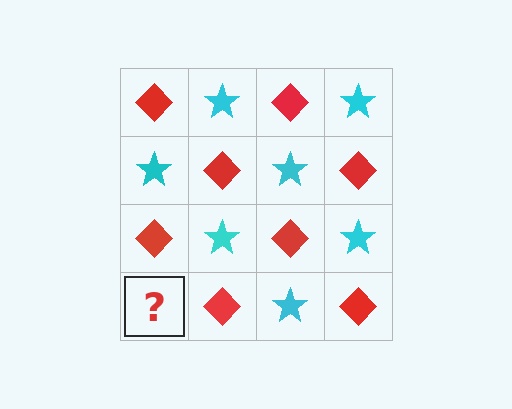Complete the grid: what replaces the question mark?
The question mark should be replaced with a cyan star.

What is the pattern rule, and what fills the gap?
The rule is that it alternates red diamond and cyan star in a checkerboard pattern. The gap should be filled with a cyan star.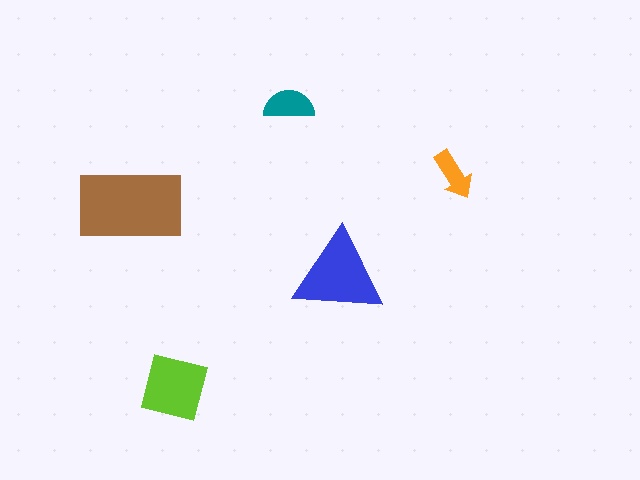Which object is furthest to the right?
The orange arrow is rightmost.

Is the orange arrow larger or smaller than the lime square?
Smaller.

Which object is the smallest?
The orange arrow.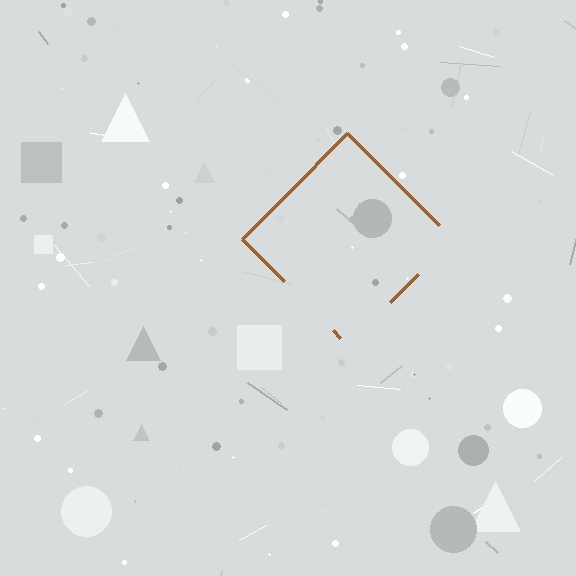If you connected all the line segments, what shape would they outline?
They would outline a diamond.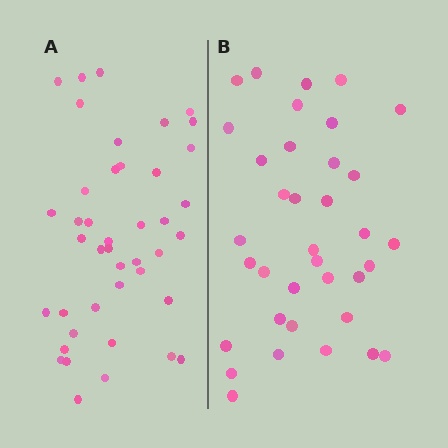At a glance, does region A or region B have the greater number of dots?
Region A (the left region) has more dots.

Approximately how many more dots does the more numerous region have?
Region A has about 6 more dots than region B.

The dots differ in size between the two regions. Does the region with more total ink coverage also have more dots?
No. Region B has more total ink coverage because its dots are larger, but region A actually contains more individual dots. Total area can be misleading — the number of items is what matters here.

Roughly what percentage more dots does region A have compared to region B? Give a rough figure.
About 15% more.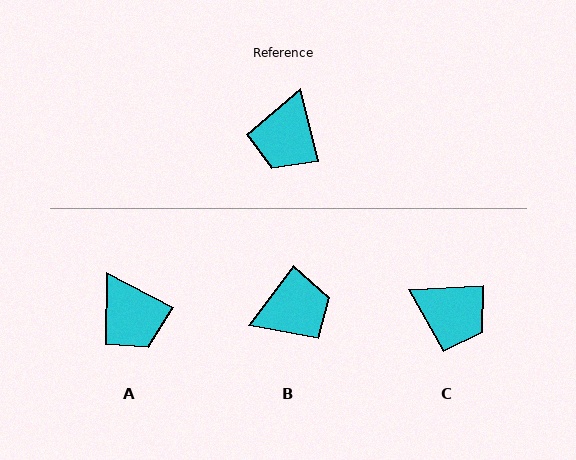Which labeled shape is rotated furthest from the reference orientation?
B, about 129 degrees away.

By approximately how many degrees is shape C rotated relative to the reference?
Approximately 80 degrees counter-clockwise.